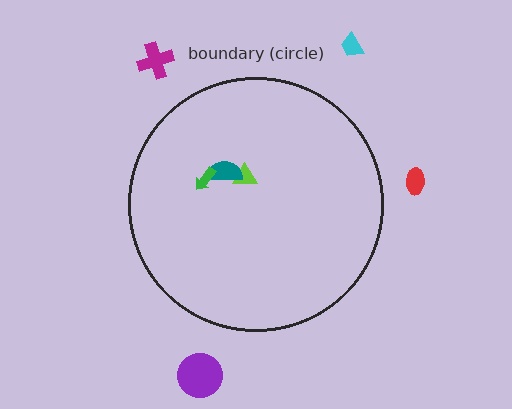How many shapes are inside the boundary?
3 inside, 4 outside.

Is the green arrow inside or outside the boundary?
Inside.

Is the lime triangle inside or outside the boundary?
Inside.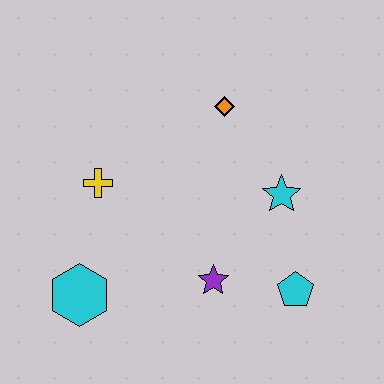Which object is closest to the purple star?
The cyan pentagon is closest to the purple star.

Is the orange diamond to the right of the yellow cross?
Yes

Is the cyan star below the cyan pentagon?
No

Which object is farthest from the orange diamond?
The cyan hexagon is farthest from the orange diamond.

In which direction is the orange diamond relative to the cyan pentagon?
The orange diamond is above the cyan pentagon.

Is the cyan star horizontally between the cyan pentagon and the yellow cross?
Yes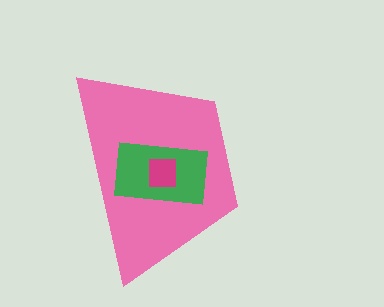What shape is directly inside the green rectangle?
The magenta square.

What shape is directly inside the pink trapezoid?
The green rectangle.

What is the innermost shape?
The magenta square.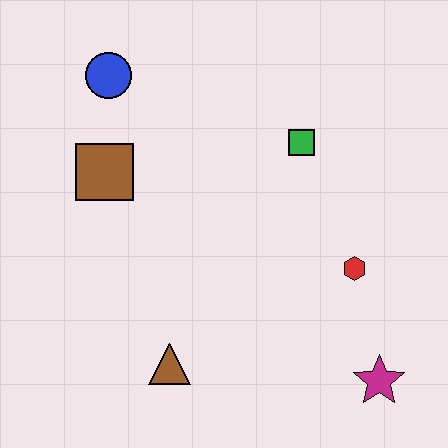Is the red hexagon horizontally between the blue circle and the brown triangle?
No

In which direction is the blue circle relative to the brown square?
The blue circle is above the brown square.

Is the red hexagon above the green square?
No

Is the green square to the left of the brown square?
No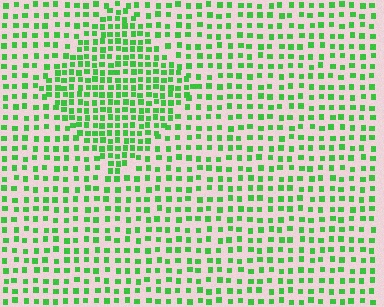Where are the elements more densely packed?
The elements are more densely packed inside the diamond boundary.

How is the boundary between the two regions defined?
The boundary is defined by a change in element density (approximately 1.8x ratio). All elements are the same color, size, and shape.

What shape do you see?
I see a diamond.